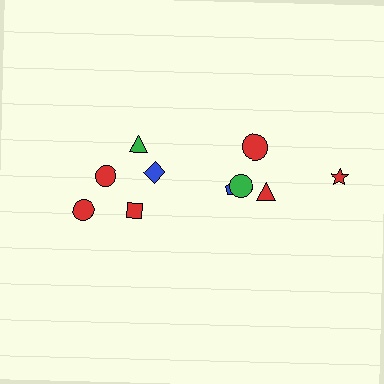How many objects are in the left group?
There are 6 objects.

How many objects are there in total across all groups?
There are 10 objects.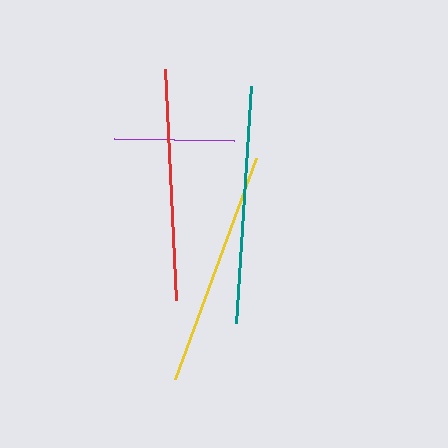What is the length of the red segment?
The red segment is approximately 231 pixels long.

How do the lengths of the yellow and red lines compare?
The yellow and red lines are approximately the same length.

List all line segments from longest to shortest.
From longest to shortest: teal, yellow, red, purple.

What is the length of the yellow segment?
The yellow segment is approximately 235 pixels long.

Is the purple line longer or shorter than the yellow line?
The yellow line is longer than the purple line.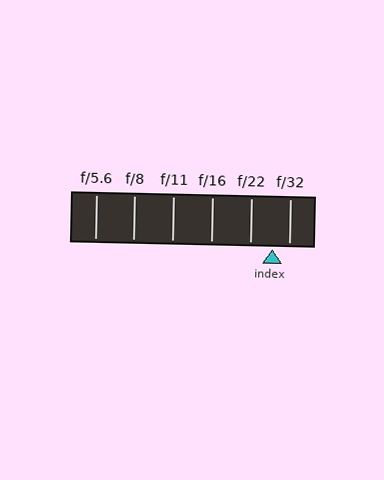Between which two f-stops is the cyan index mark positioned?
The index mark is between f/22 and f/32.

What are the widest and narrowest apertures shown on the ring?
The widest aperture shown is f/5.6 and the narrowest is f/32.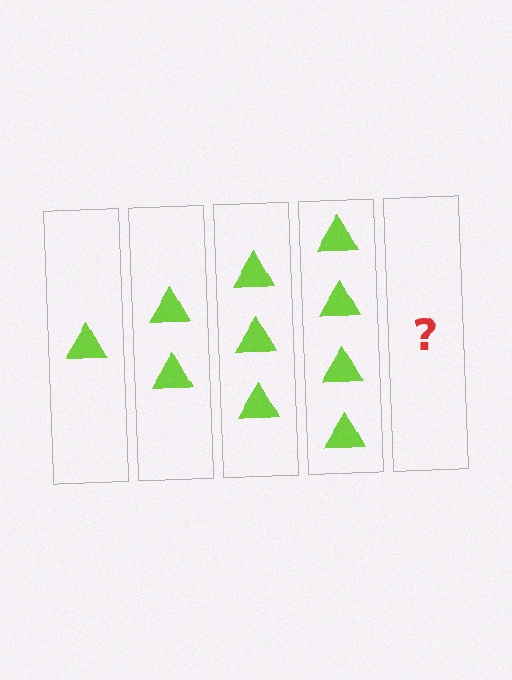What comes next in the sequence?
The next element should be 5 triangles.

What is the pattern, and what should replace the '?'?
The pattern is that each step adds one more triangle. The '?' should be 5 triangles.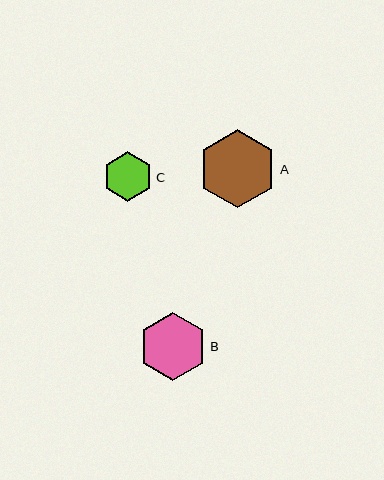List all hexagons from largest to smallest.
From largest to smallest: A, B, C.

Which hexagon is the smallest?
Hexagon C is the smallest with a size of approximately 50 pixels.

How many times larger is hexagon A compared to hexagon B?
Hexagon A is approximately 1.1 times the size of hexagon B.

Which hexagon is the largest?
Hexagon A is the largest with a size of approximately 78 pixels.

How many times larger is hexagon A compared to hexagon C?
Hexagon A is approximately 1.6 times the size of hexagon C.